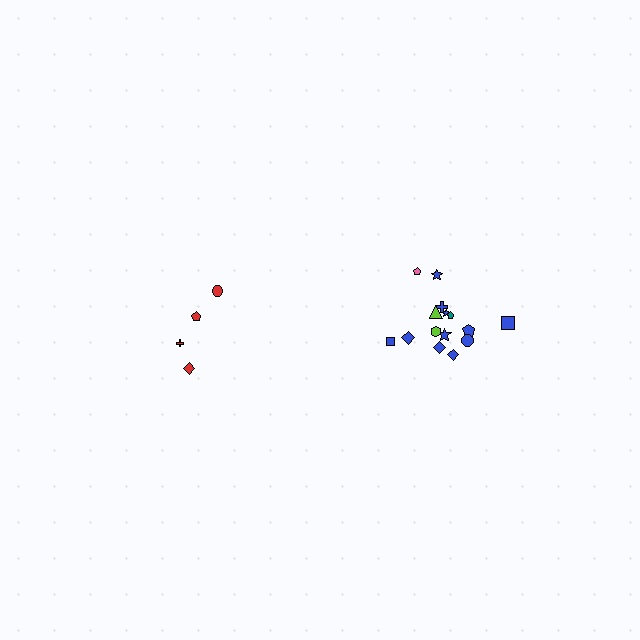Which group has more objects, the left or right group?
The right group.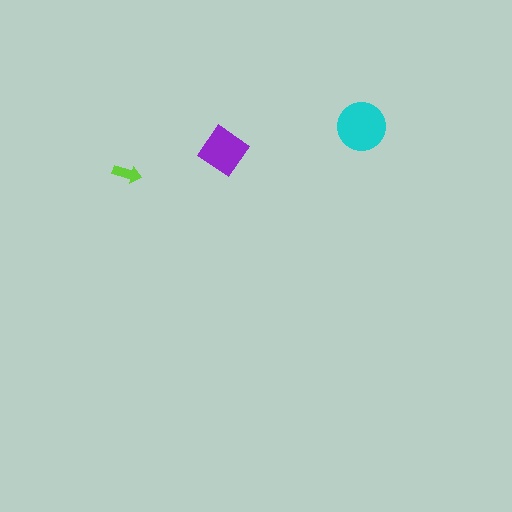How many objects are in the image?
There are 3 objects in the image.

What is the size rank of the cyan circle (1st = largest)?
1st.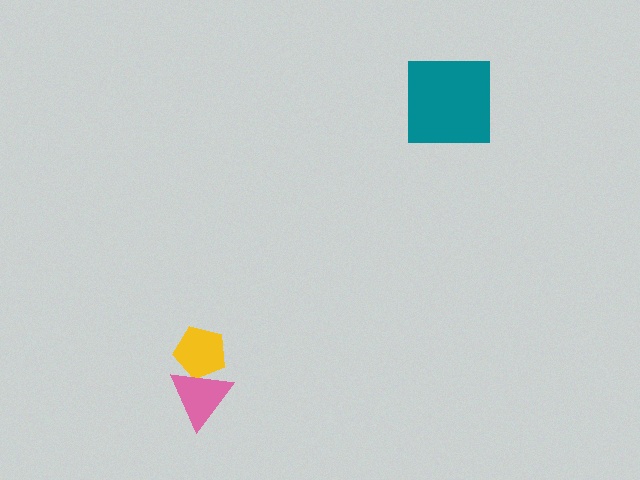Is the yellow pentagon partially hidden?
Yes, it is partially covered by another shape.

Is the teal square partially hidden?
No, no other shape covers it.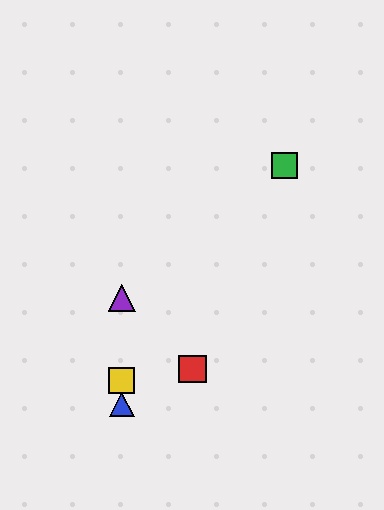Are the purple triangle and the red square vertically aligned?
No, the purple triangle is at x≈122 and the red square is at x≈193.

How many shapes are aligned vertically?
3 shapes (the blue triangle, the yellow square, the purple triangle) are aligned vertically.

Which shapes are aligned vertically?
The blue triangle, the yellow square, the purple triangle are aligned vertically.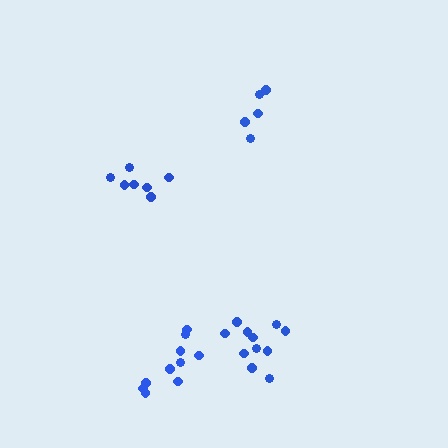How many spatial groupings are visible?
There are 4 spatial groupings.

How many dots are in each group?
Group 1: 11 dots, Group 2: 10 dots, Group 3: 7 dots, Group 4: 5 dots (33 total).